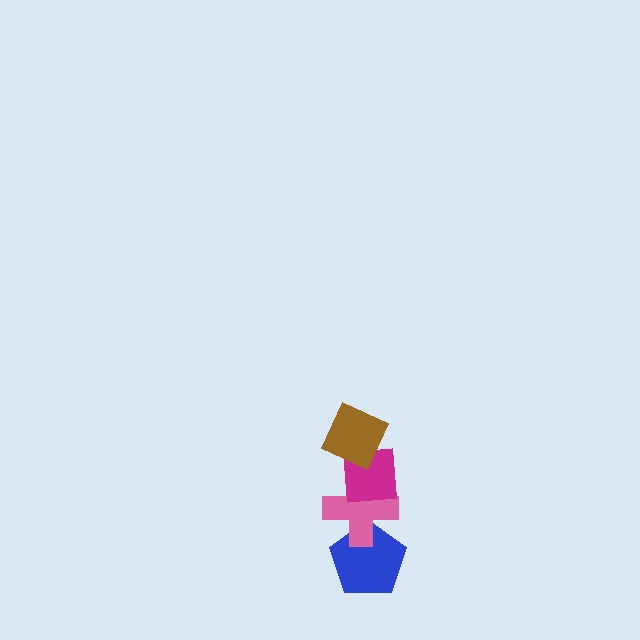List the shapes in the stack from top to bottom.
From top to bottom: the brown diamond, the magenta square, the pink cross, the blue pentagon.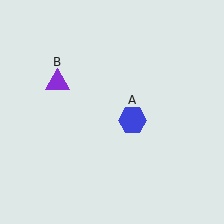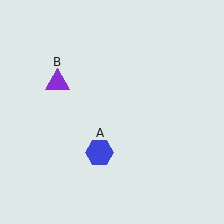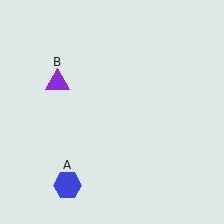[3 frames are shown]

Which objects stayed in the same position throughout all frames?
Purple triangle (object B) remained stationary.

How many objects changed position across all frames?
1 object changed position: blue hexagon (object A).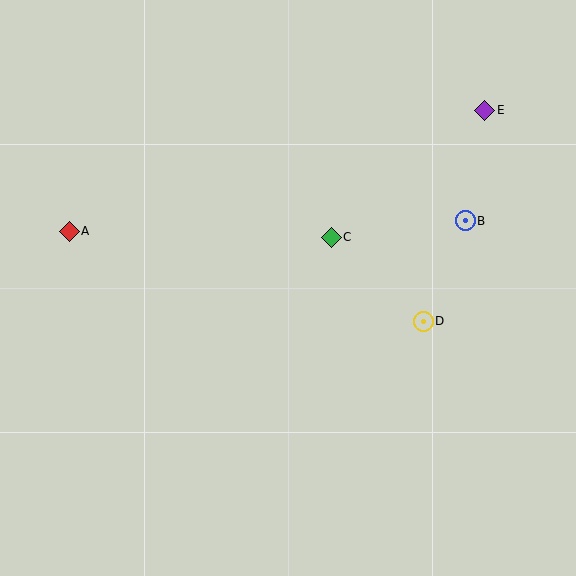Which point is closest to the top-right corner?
Point E is closest to the top-right corner.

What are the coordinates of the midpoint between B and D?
The midpoint between B and D is at (444, 271).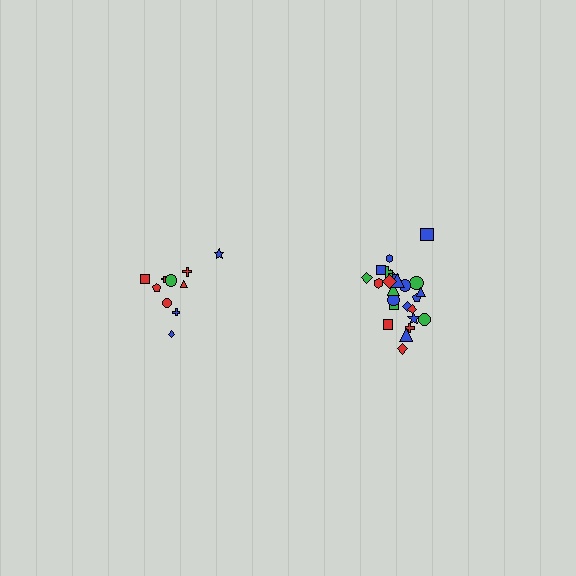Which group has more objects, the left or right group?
The right group.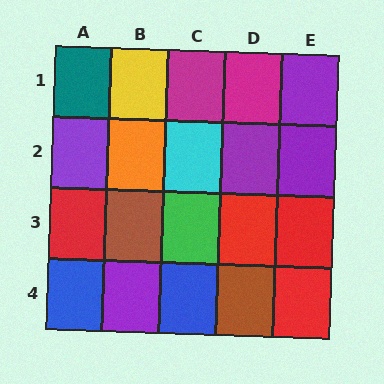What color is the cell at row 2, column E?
Purple.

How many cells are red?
4 cells are red.